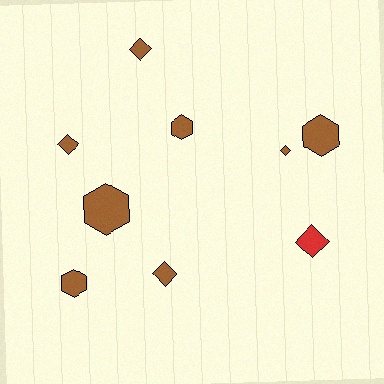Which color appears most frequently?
Brown, with 8 objects.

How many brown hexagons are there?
There are 4 brown hexagons.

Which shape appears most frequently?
Diamond, with 5 objects.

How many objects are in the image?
There are 9 objects.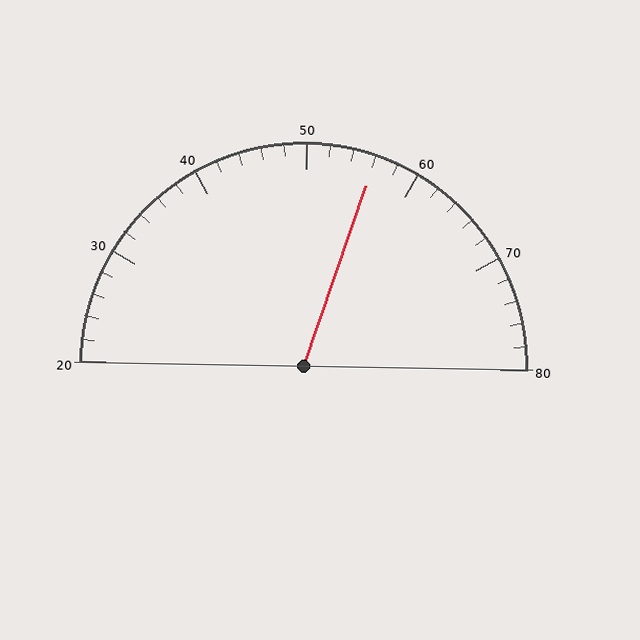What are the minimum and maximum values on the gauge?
The gauge ranges from 20 to 80.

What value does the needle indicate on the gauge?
The needle indicates approximately 56.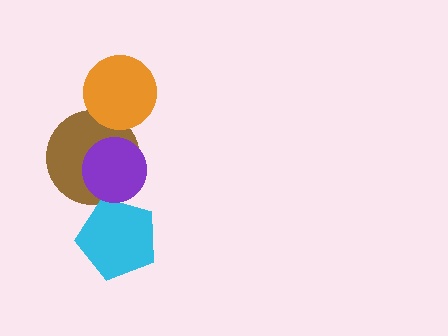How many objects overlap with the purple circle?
1 object overlaps with the purple circle.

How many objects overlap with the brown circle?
2 objects overlap with the brown circle.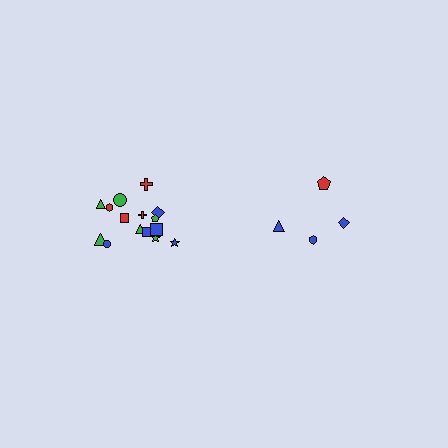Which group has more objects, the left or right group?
The left group.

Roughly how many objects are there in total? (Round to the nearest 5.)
Roughly 20 objects in total.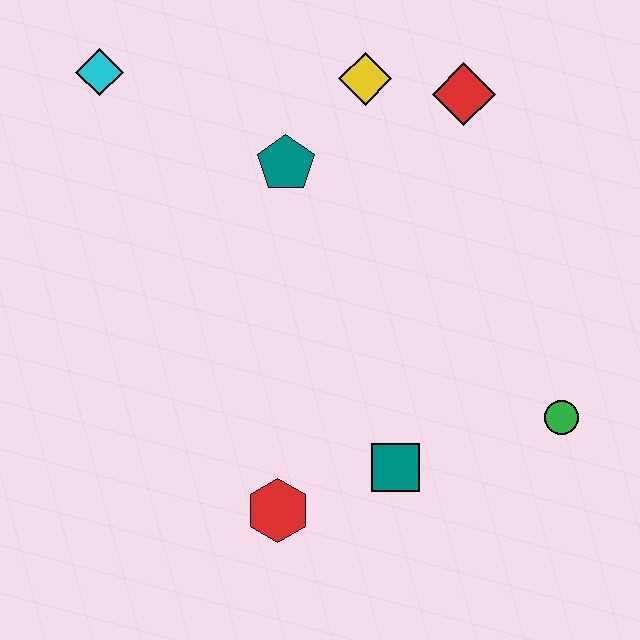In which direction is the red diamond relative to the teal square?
The red diamond is above the teal square.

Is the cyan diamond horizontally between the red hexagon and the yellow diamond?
No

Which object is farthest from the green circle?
The cyan diamond is farthest from the green circle.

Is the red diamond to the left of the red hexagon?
No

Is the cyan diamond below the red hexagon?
No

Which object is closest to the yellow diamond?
The red diamond is closest to the yellow diamond.